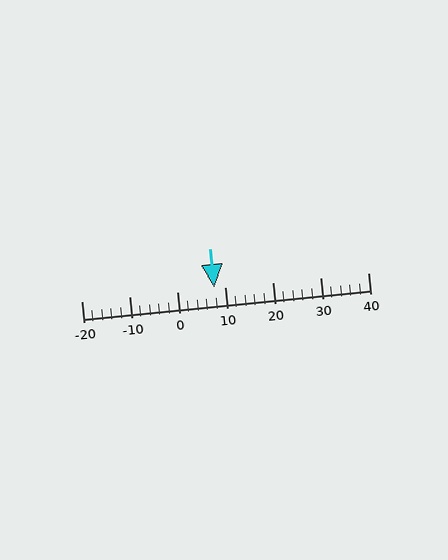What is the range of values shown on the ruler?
The ruler shows values from -20 to 40.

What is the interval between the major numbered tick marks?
The major tick marks are spaced 10 units apart.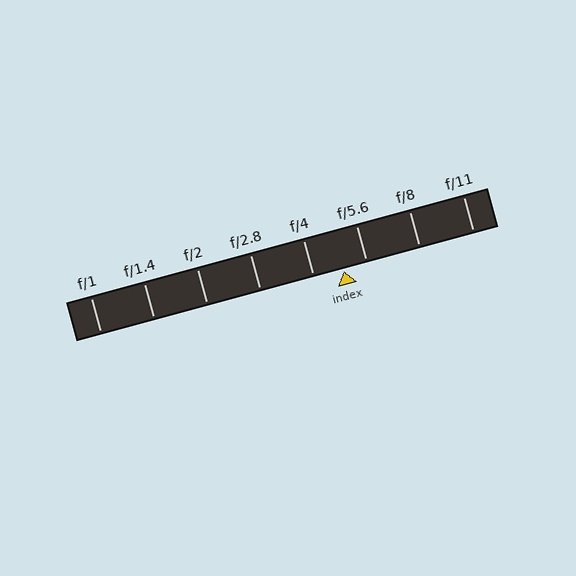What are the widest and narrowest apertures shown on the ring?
The widest aperture shown is f/1 and the narrowest is f/11.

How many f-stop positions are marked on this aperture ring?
There are 8 f-stop positions marked.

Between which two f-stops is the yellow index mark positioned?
The index mark is between f/4 and f/5.6.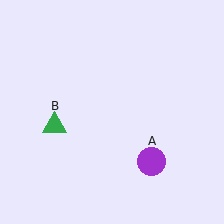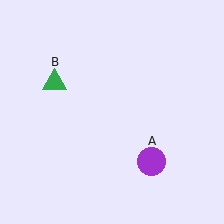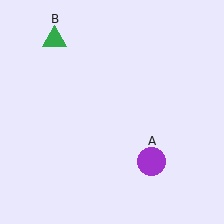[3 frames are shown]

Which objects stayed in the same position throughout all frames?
Purple circle (object A) remained stationary.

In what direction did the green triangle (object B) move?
The green triangle (object B) moved up.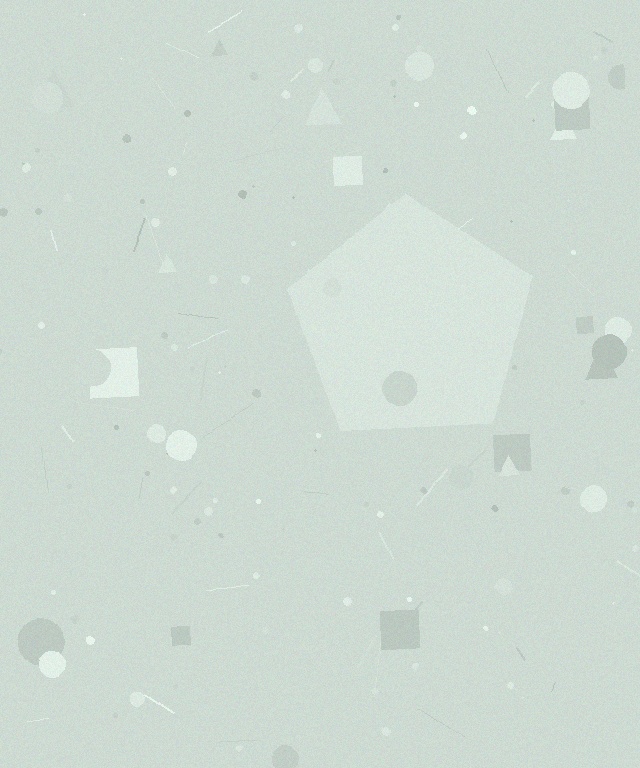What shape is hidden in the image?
A pentagon is hidden in the image.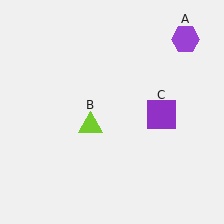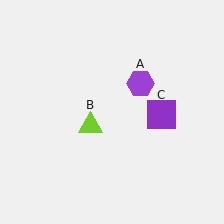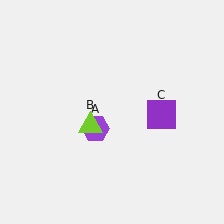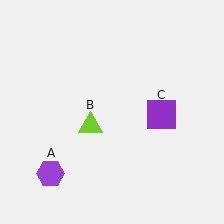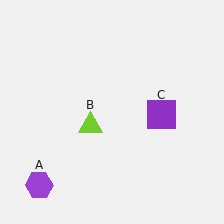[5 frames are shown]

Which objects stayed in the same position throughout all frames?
Lime triangle (object B) and purple square (object C) remained stationary.